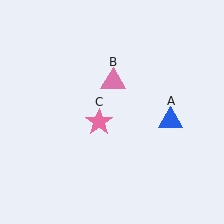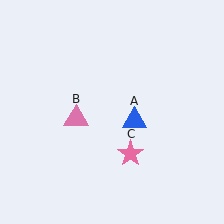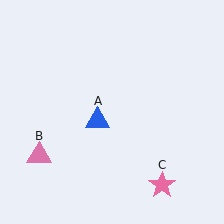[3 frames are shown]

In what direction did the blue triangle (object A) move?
The blue triangle (object A) moved left.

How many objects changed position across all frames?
3 objects changed position: blue triangle (object A), pink triangle (object B), pink star (object C).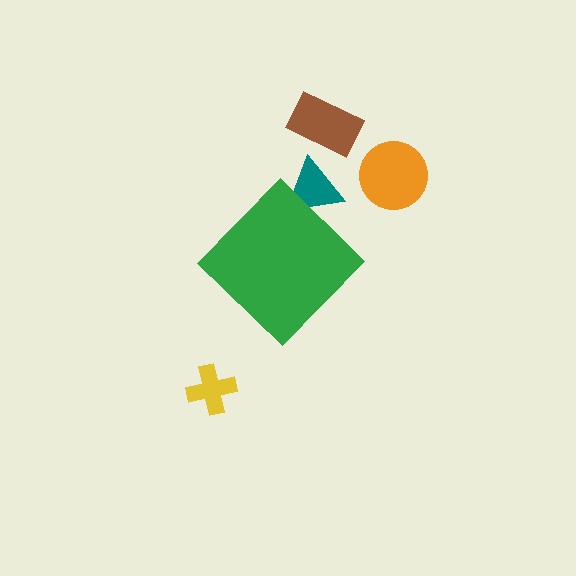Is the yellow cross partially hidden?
No, the yellow cross is fully visible.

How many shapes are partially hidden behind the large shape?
1 shape is partially hidden.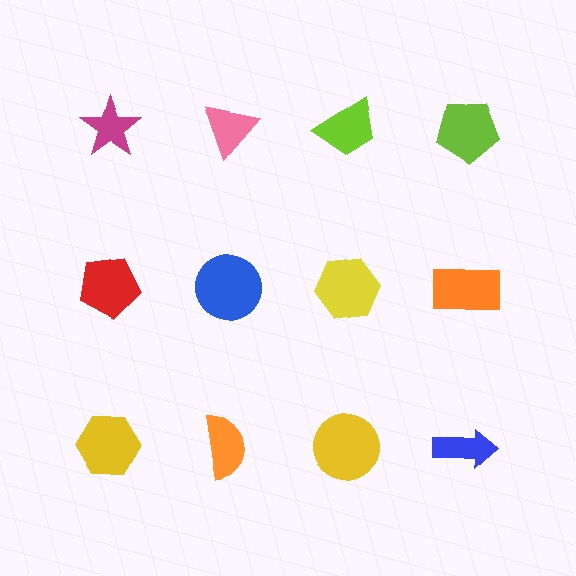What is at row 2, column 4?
An orange rectangle.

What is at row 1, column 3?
A lime trapezoid.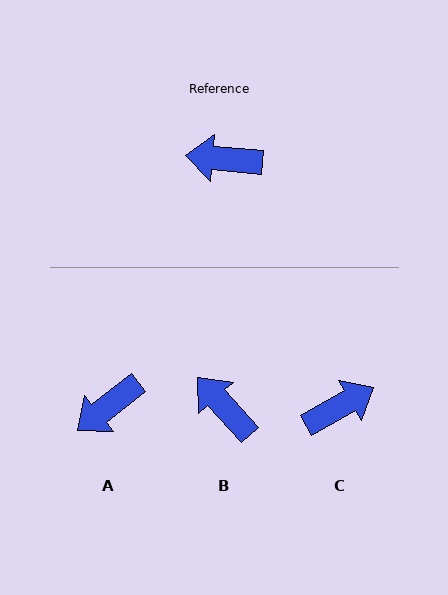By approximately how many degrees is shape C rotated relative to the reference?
Approximately 145 degrees clockwise.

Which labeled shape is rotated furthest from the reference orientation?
C, about 145 degrees away.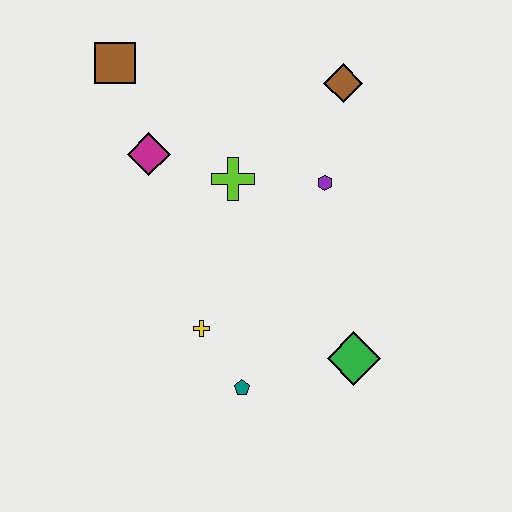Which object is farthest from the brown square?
The green diamond is farthest from the brown square.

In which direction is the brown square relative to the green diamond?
The brown square is above the green diamond.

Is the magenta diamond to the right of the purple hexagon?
No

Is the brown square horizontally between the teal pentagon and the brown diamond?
No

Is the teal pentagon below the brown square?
Yes